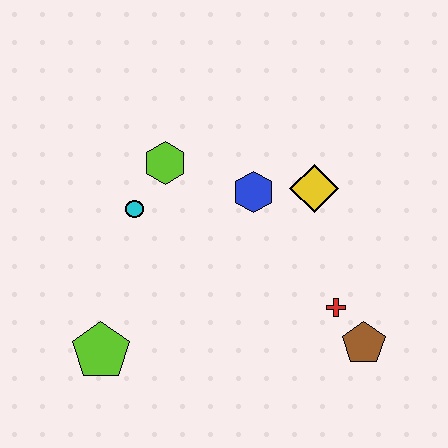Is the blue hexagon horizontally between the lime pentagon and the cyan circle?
No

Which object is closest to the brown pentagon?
The red cross is closest to the brown pentagon.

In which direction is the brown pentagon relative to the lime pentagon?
The brown pentagon is to the right of the lime pentagon.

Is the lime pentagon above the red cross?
No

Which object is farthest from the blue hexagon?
The lime pentagon is farthest from the blue hexagon.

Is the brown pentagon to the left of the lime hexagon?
No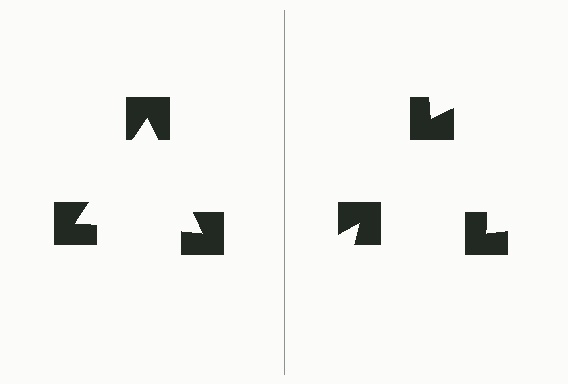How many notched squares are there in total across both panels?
6 — 3 on each side.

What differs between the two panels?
The notched squares are positioned identically on both sides; only the wedge orientations differ. On the left they align to a triangle; on the right they are misaligned.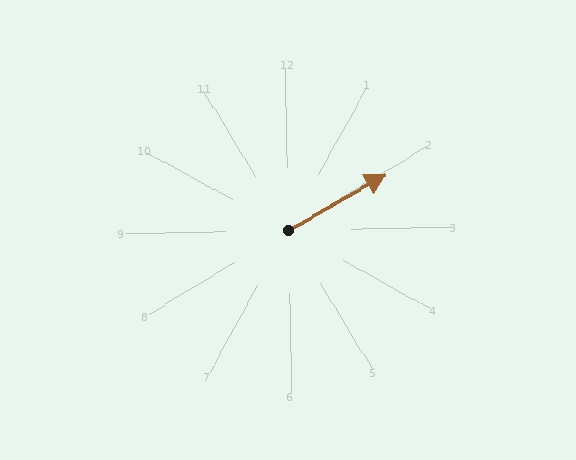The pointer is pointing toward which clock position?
Roughly 2 o'clock.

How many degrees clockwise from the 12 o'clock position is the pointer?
Approximately 61 degrees.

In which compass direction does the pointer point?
Northeast.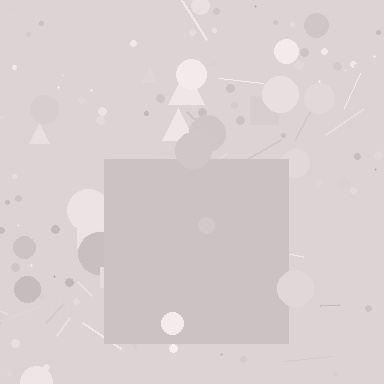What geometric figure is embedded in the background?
A square is embedded in the background.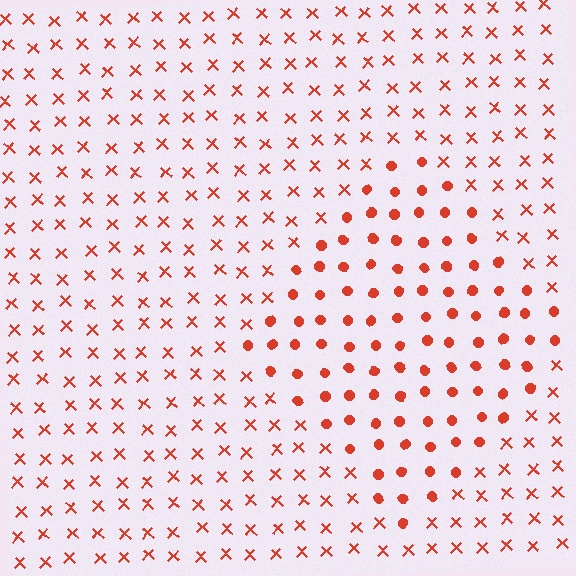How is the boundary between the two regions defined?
The boundary is defined by a change in element shape: circles inside vs. X marks outside. All elements share the same color and spacing.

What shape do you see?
I see a diamond.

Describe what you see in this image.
The image is filled with small red elements arranged in a uniform grid. A diamond-shaped region contains circles, while the surrounding area contains X marks. The boundary is defined purely by the change in element shape.